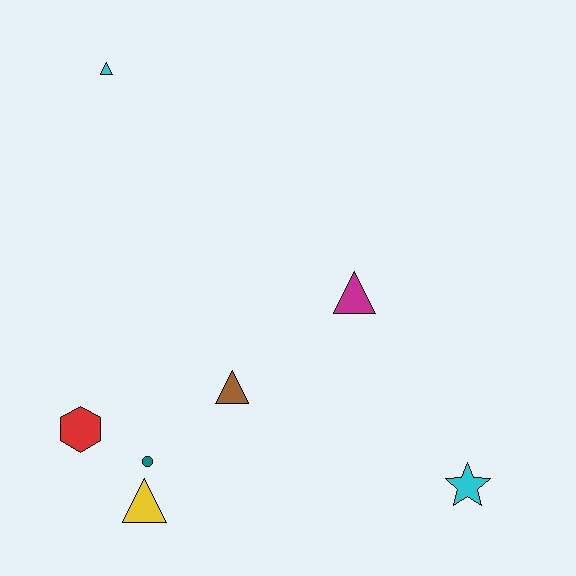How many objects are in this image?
There are 7 objects.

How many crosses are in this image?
There are no crosses.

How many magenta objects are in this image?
There is 1 magenta object.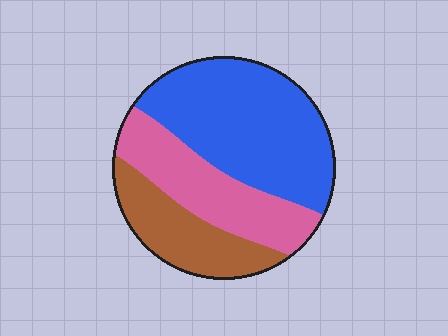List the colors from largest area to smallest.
From largest to smallest: blue, pink, brown.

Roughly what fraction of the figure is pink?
Pink covers around 30% of the figure.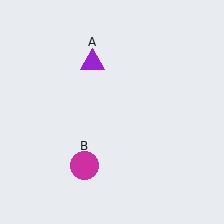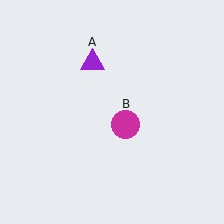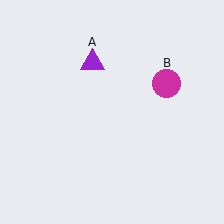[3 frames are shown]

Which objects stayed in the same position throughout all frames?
Purple triangle (object A) remained stationary.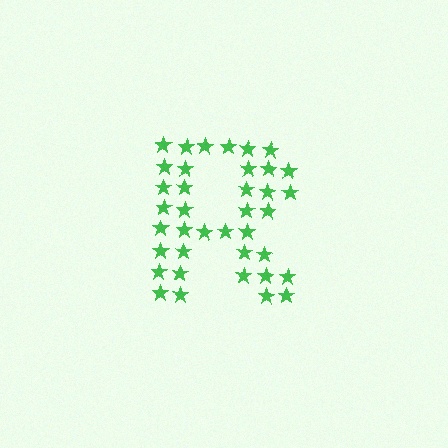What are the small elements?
The small elements are stars.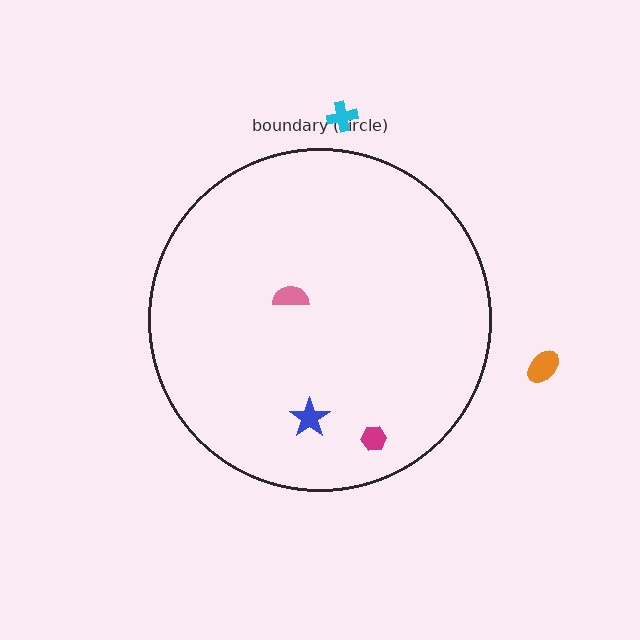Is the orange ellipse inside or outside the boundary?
Outside.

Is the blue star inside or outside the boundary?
Inside.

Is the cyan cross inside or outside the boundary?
Outside.